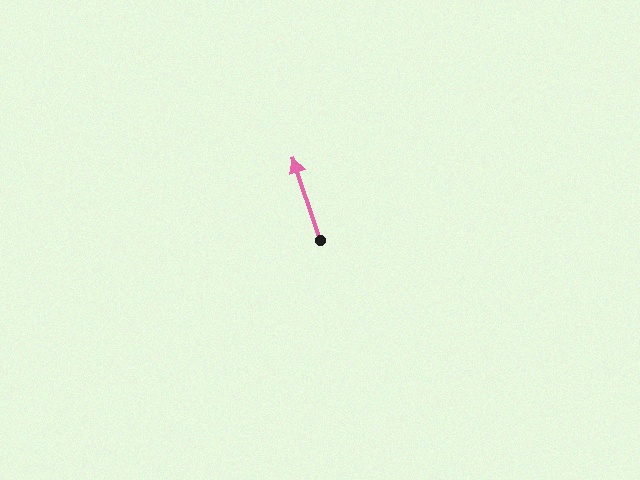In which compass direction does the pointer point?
North.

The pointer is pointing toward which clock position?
Roughly 11 o'clock.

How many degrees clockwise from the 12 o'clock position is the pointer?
Approximately 342 degrees.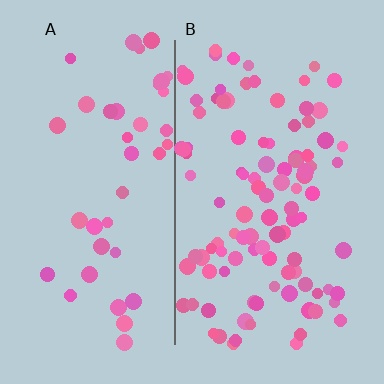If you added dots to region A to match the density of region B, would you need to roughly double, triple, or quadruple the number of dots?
Approximately triple.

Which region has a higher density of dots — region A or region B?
B (the right).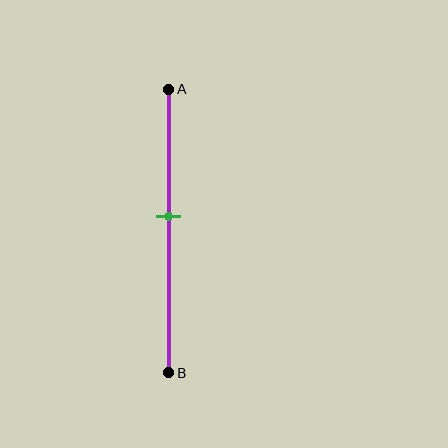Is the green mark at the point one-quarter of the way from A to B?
No, the mark is at about 45% from A, not at the 25% one-quarter point.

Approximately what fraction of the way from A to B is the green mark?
The green mark is approximately 45% of the way from A to B.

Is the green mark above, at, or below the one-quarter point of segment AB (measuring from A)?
The green mark is below the one-quarter point of segment AB.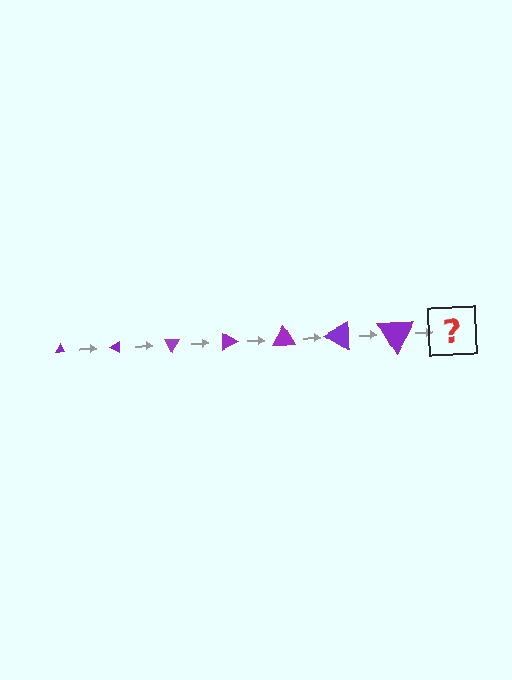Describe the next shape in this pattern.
It should be a triangle, larger than the previous one and rotated 210 degrees from the start.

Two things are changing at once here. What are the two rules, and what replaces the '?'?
The two rules are that the triangle grows larger each step and it rotates 30 degrees each step. The '?' should be a triangle, larger than the previous one and rotated 210 degrees from the start.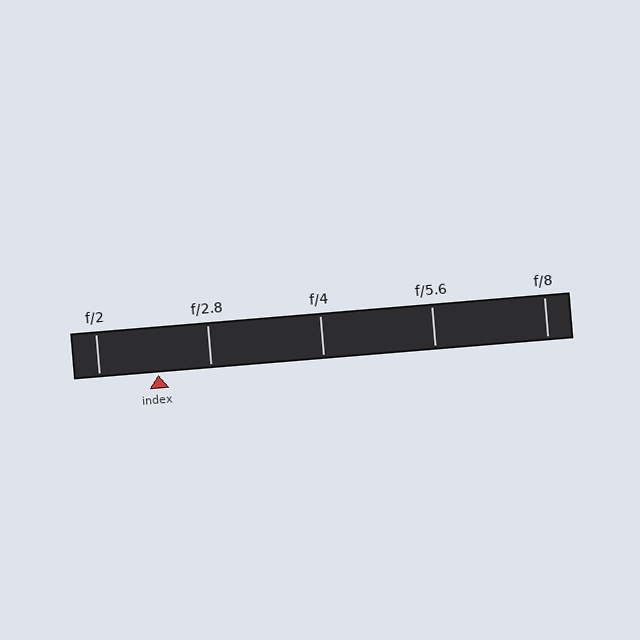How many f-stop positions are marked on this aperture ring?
There are 5 f-stop positions marked.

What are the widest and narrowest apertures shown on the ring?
The widest aperture shown is f/2 and the narrowest is f/8.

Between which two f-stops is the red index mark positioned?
The index mark is between f/2 and f/2.8.